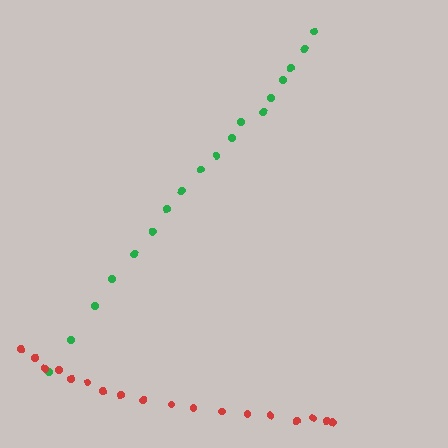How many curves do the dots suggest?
There are 2 distinct paths.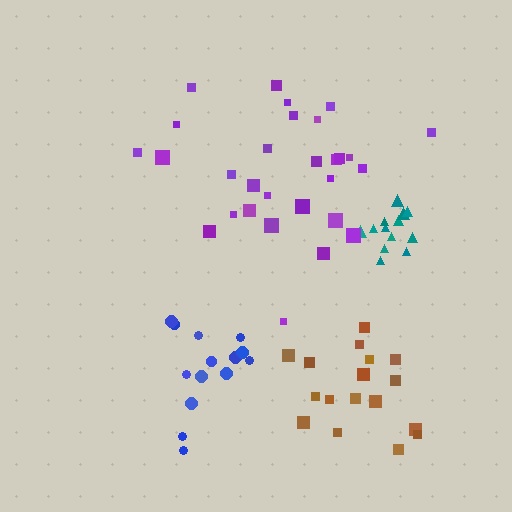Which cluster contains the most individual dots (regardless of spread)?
Purple (29).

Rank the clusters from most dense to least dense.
teal, blue, brown, purple.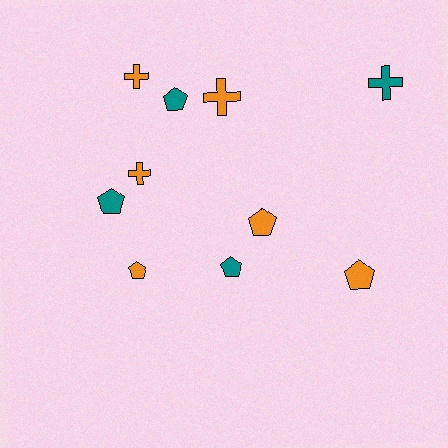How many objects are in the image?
There are 10 objects.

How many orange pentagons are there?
There are 3 orange pentagons.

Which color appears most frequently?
Orange, with 6 objects.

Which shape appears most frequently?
Pentagon, with 6 objects.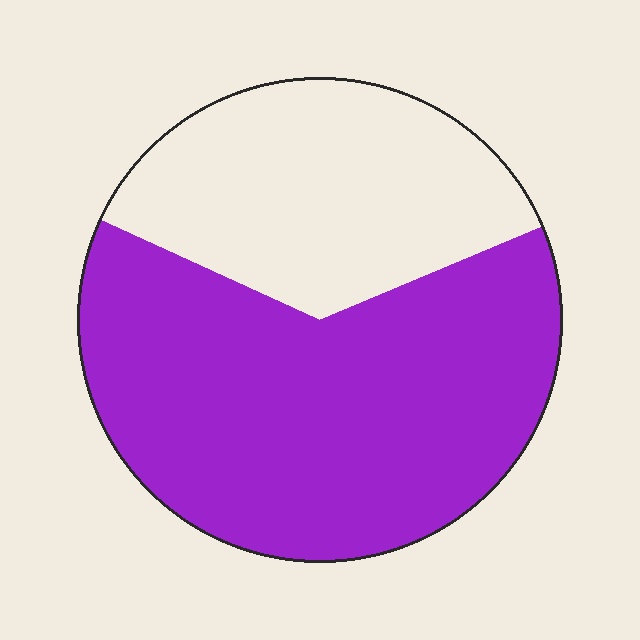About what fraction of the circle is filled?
About five eighths (5/8).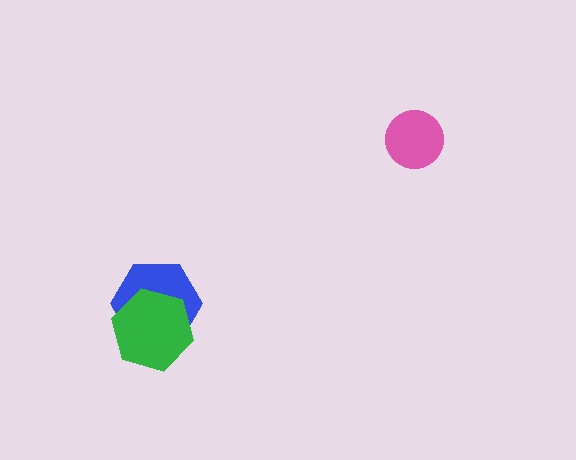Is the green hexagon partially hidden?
No, no other shape covers it.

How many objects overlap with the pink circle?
0 objects overlap with the pink circle.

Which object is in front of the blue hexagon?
The green hexagon is in front of the blue hexagon.